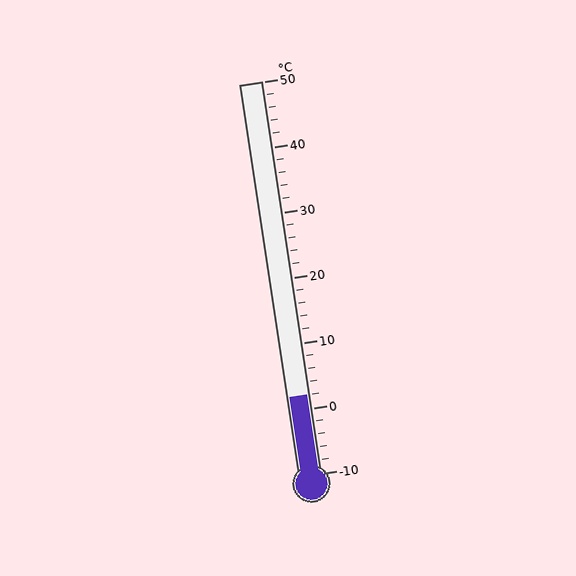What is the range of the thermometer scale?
The thermometer scale ranges from -10°C to 50°C.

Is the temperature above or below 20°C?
The temperature is below 20°C.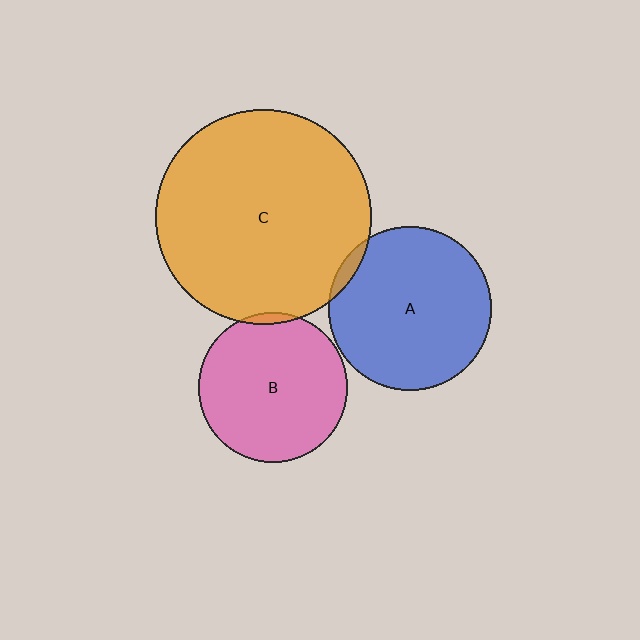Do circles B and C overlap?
Yes.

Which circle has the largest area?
Circle C (orange).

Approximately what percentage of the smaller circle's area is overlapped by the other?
Approximately 5%.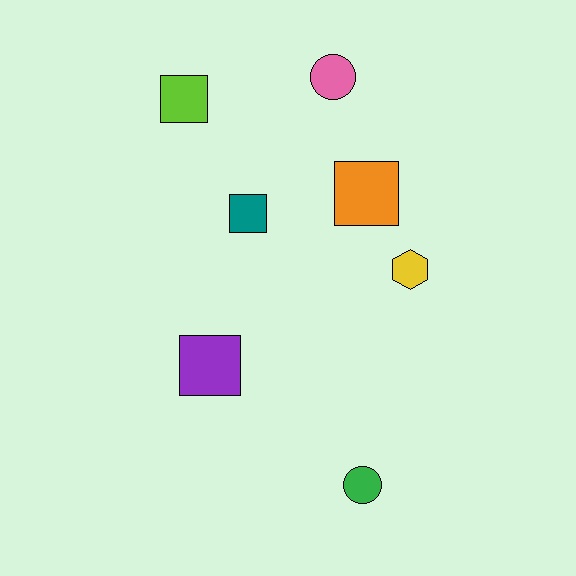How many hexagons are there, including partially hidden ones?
There is 1 hexagon.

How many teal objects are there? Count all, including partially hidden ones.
There is 1 teal object.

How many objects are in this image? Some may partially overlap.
There are 7 objects.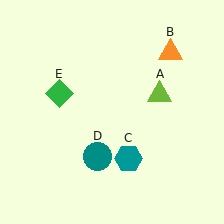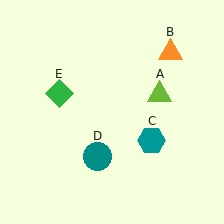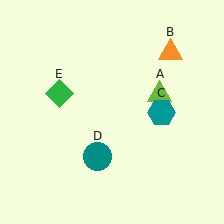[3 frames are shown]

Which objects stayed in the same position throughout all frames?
Lime triangle (object A) and orange triangle (object B) and teal circle (object D) and green diamond (object E) remained stationary.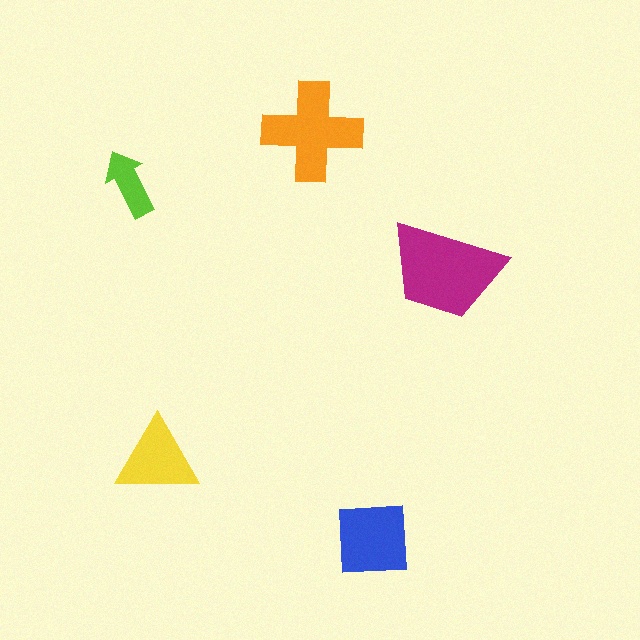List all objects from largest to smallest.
The magenta trapezoid, the orange cross, the blue square, the yellow triangle, the lime arrow.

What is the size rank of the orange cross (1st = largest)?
2nd.